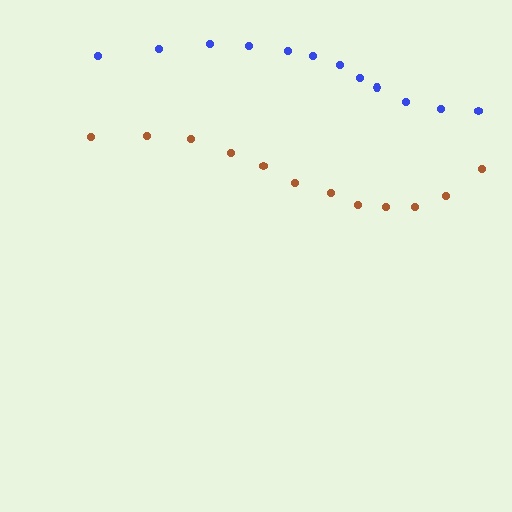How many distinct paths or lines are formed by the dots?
There are 2 distinct paths.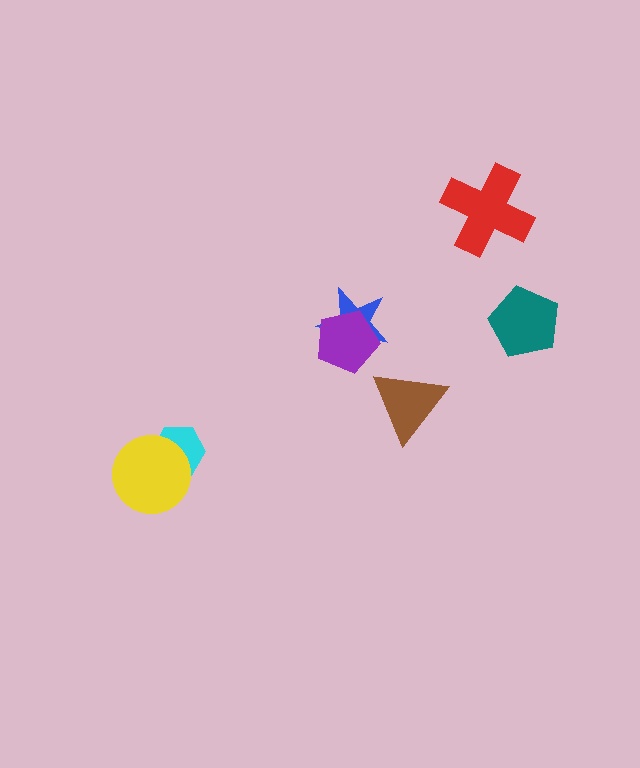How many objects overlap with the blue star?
1 object overlaps with the blue star.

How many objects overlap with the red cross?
0 objects overlap with the red cross.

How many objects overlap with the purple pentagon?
1 object overlaps with the purple pentagon.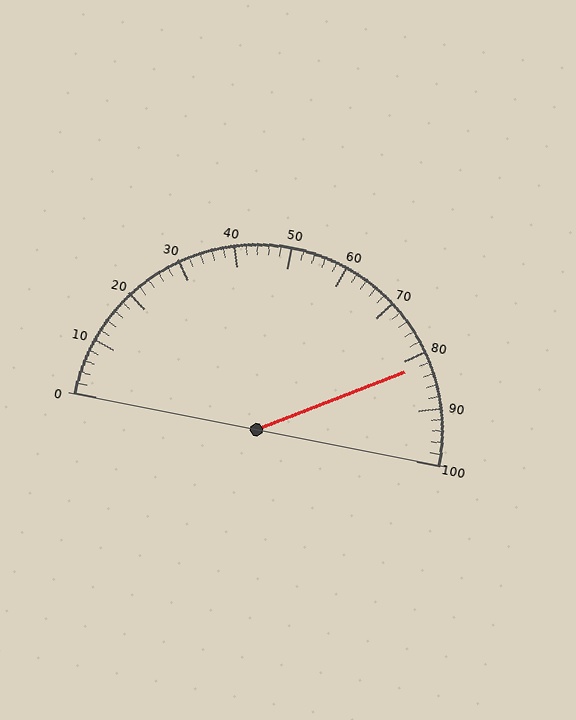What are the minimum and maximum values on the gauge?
The gauge ranges from 0 to 100.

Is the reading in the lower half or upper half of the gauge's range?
The reading is in the upper half of the range (0 to 100).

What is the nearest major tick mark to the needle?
The nearest major tick mark is 80.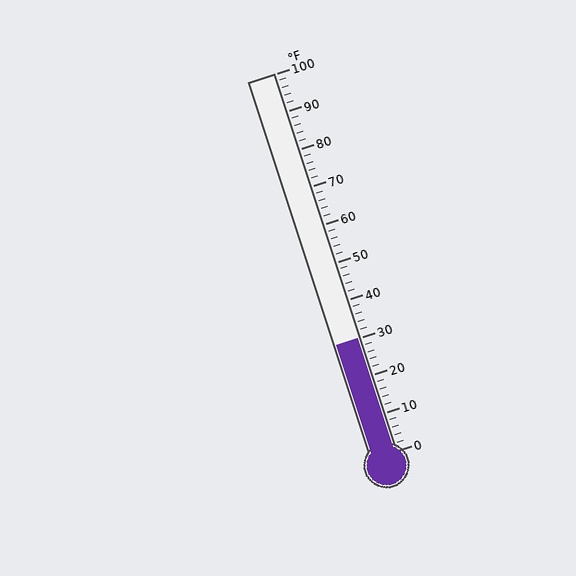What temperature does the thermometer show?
The thermometer shows approximately 30°F.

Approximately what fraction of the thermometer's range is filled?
The thermometer is filled to approximately 30% of its range.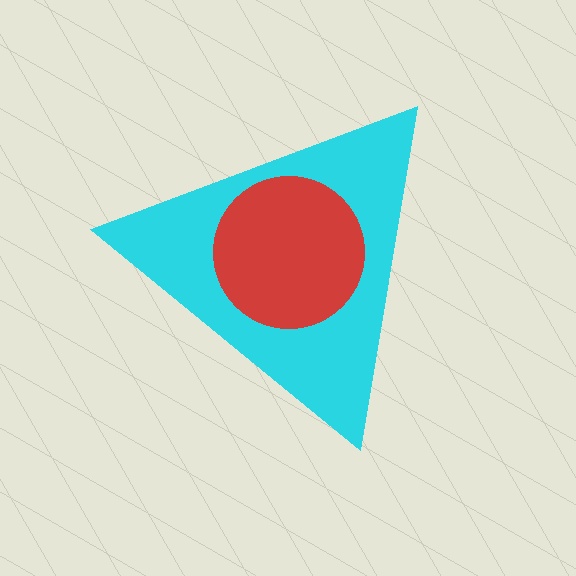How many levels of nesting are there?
2.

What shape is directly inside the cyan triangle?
The red circle.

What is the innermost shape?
The red circle.